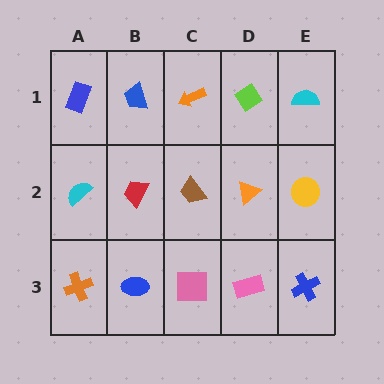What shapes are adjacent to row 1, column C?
A brown trapezoid (row 2, column C), a blue trapezoid (row 1, column B), a lime diamond (row 1, column D).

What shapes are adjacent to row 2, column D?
A lime diamond (row 1, column D), a pink rectangle (row 3, column D), a brown trapezoid (row 2, column C), a yellow circle (row 2, column E).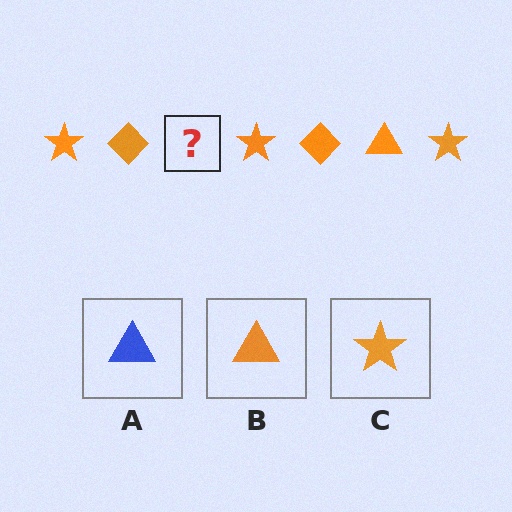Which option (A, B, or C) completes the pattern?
B.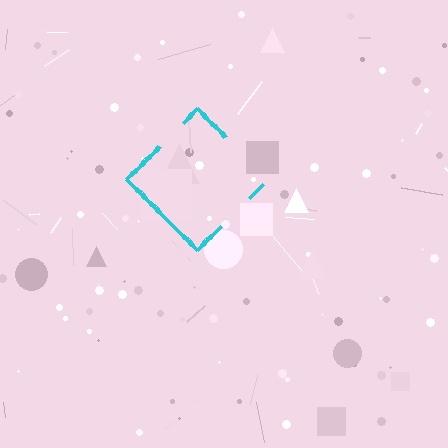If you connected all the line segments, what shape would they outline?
They would outline a diamond.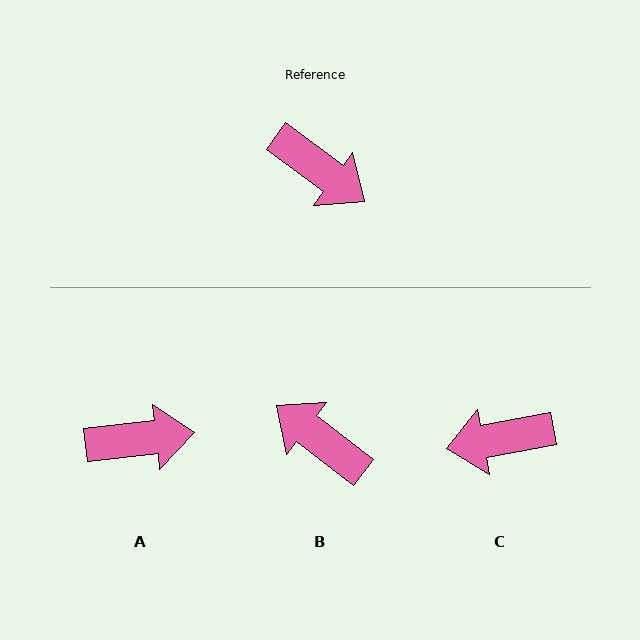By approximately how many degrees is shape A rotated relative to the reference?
Approximately 43 degrees counter-clockwise.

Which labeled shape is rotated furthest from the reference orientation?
B, about 179 degrees away.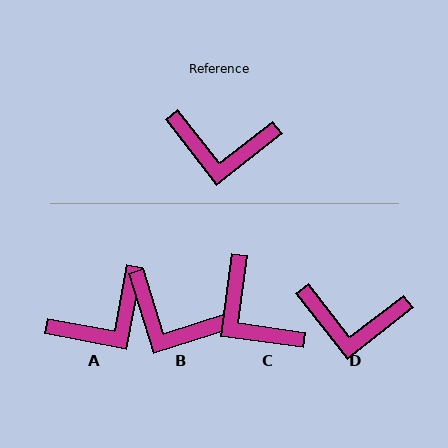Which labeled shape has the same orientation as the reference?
D.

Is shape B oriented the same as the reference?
No, it is off by about 21 degrees.